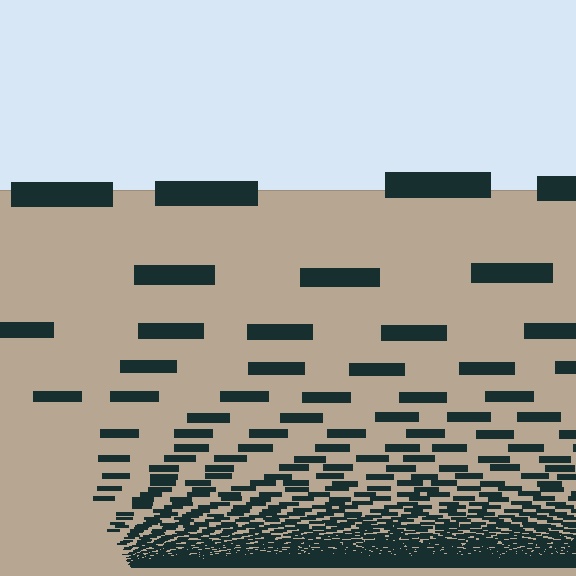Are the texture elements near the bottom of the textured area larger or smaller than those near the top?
Smaller. The gradient is inverted — elements near the bottom are smaller and denser.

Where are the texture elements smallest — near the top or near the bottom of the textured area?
Near the bottom.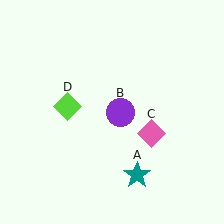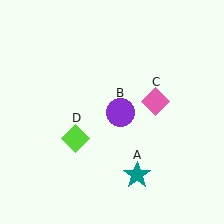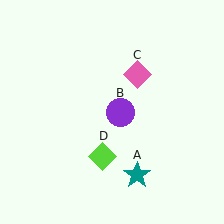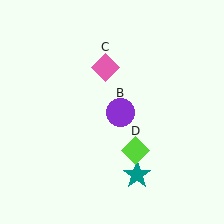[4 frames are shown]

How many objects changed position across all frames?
2 objects changed position: pink diamond (object C), lime diamond (object D).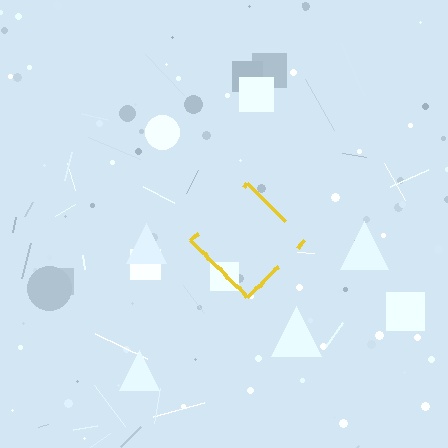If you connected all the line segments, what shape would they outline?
They would outline a diamond.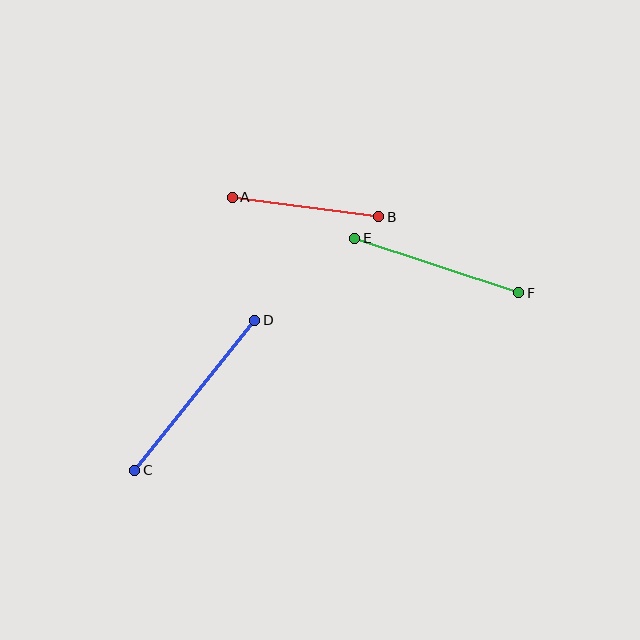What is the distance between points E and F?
The distance is approximately 173 pixels.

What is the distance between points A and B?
The distance is approximately 148 pixels.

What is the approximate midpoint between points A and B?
The midpoint is at approximately (305, 207) pixels.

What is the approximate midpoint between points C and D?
The midpoint is at approximately (195, 395) pixels.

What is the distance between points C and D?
The distance is approximately 192 pixels.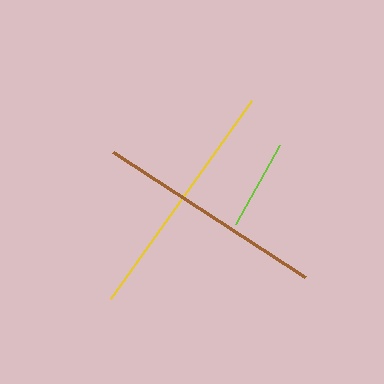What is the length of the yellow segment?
The yellow segment is approximately 243 pixels long.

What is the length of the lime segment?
The lime segment is approximately 90 pixels long.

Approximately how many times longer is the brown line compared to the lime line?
The brown line is approximately 2.6 times the length of the lime line.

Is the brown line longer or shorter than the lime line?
The brown line is longer than the lime line.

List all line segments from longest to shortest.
From longest to shortest: yellow, brown, lime.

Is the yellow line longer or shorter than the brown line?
The yellow line is longer than the brown line.